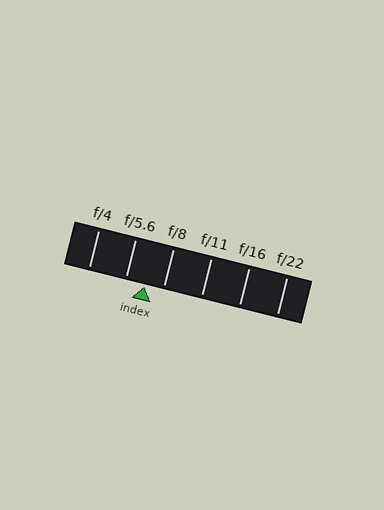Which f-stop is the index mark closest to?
The index mark is closest to f/5.6.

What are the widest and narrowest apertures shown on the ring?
The widest aperture shown is f/4 and the narrowest is f/22.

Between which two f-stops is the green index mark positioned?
The index mark is between f/5.6 and f/8.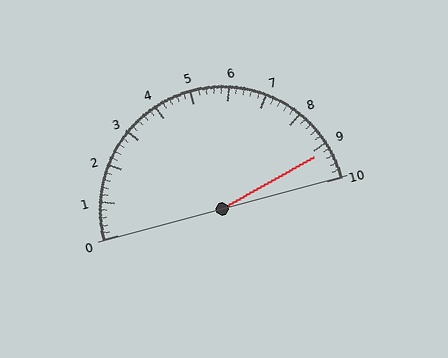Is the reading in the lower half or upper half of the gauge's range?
The reading is in the upper half of the range (0 to 10).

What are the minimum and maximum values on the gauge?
The gauge ranges from 0 to 10.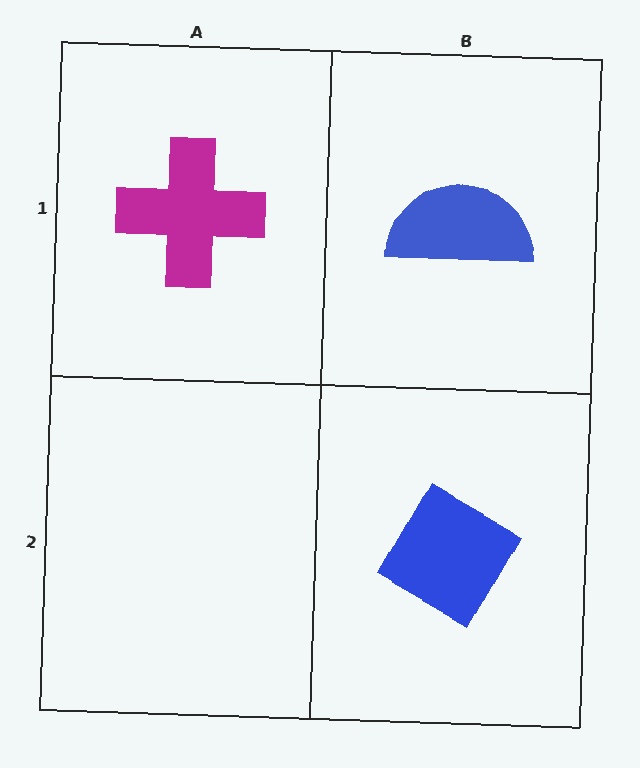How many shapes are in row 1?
2 shapes.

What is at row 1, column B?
A blue semicircle.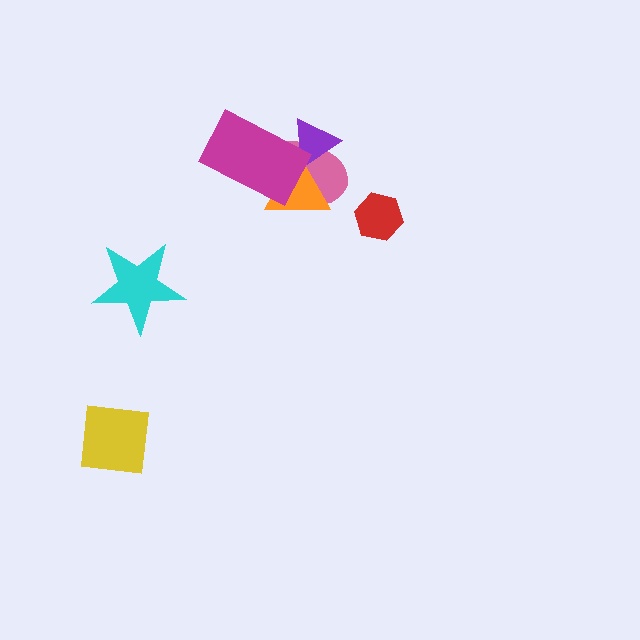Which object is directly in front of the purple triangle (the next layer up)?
The orange triangle is directly in front of the purple triangle.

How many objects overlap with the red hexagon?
0 objects overlap with the red hexagon.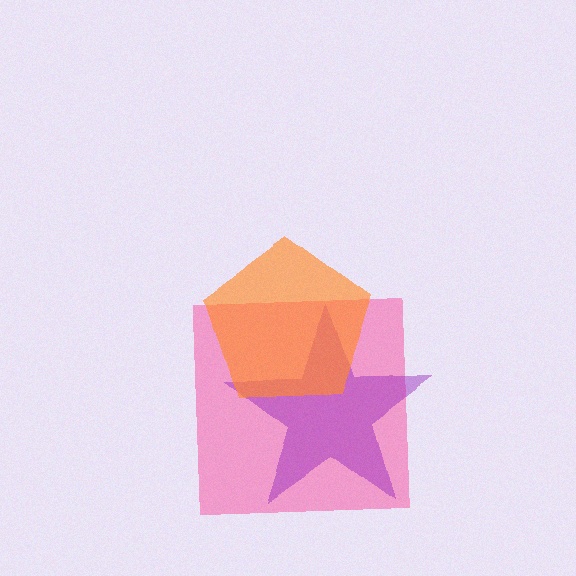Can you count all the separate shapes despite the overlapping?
Yes, there are 3 separate shapes.